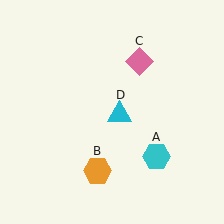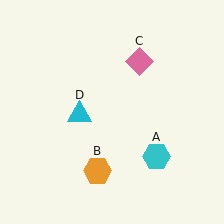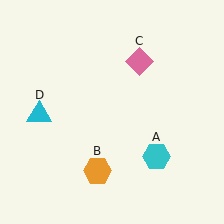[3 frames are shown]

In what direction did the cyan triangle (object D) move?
The cyan triangle (object D) moved left.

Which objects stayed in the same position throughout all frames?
Cyan hexagon (object A) and orange hexagon (object B) and pink diamond (object C) remained stationary.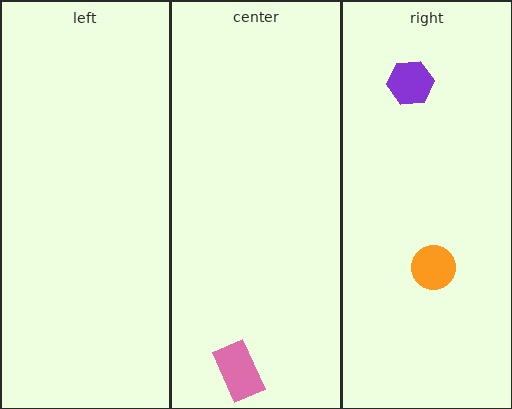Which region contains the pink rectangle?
The center region.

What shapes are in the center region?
The pink rectangle.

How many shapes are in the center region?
1.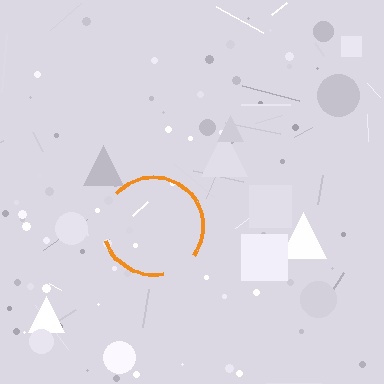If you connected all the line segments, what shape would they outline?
They would outline a circle.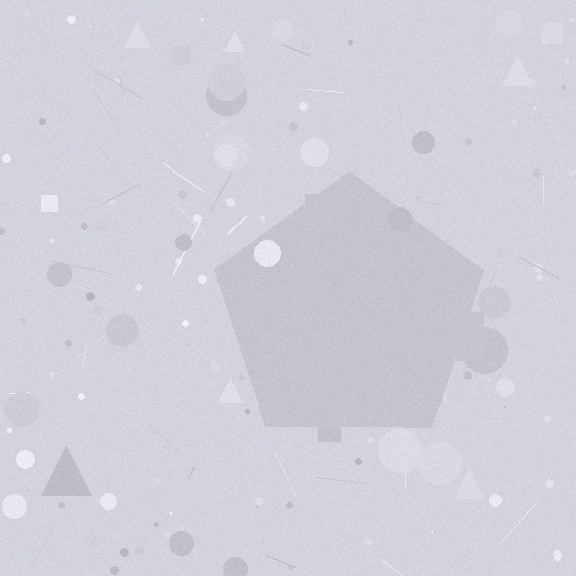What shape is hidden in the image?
A pentagon is hidden in the image.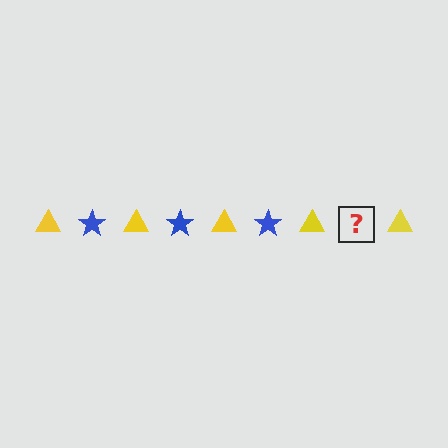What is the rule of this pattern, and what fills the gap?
The rule is that the pattern alternates between yellow triangle and blue star. The gap should be filled with a blue star.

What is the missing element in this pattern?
The missing element is a blue star.